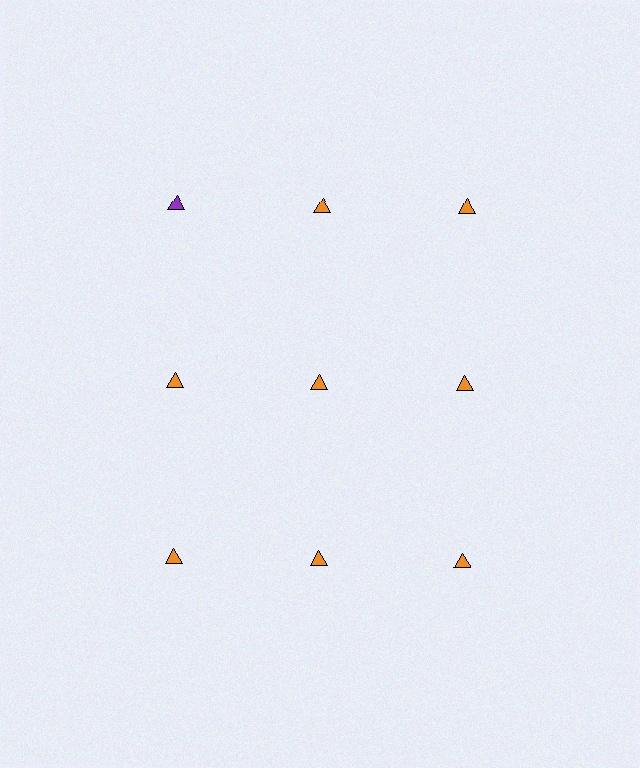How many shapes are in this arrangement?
There are 9 shapes arranged in a grid pattern.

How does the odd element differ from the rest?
It has a different color: purple instead of orange.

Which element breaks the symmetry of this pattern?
The purple triangle in the top row, leftmost column breaks the symmetry. All other shapes are orange triangles.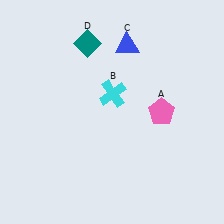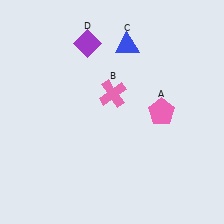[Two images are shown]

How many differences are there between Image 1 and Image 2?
There are 2 differences between the two images.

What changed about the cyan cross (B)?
In Image 1, B is cyan. In Image 2, it changed to pink.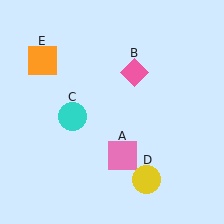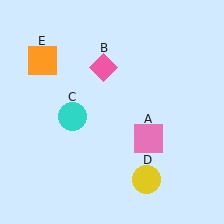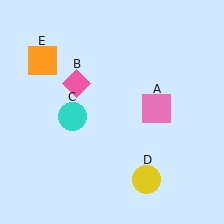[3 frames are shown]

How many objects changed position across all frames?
2 objects changed position: pink square (object A), pink diamond (object B).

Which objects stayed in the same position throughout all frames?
Cyan circle (object C) and yellow circle (object D) and orange square (object E) remained stationary.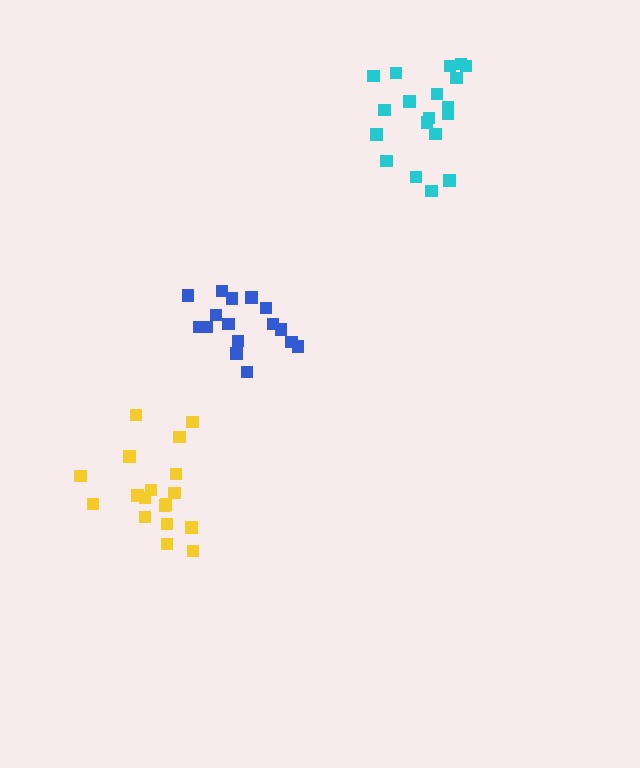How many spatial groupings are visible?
There are 3 spatial groupings.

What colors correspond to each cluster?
The clusters are colored: blue, cyan, yellow.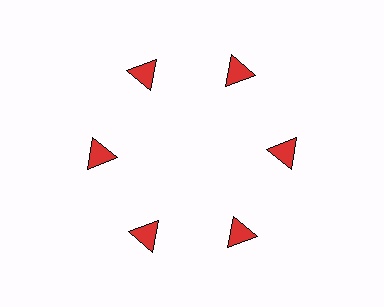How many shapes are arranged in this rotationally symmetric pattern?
There are 6 shapes, arranged in 6 groups of 1.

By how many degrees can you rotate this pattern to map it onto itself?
The pattern maps onto itself every 60 degrees of rotation.